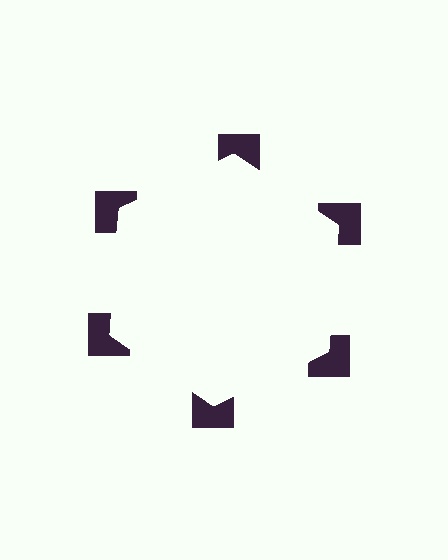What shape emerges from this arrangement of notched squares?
An illusory hexagon — its edges are inferred from the aligned wedge cuts in the notched squares, not physically drawn.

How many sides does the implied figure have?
6 sides.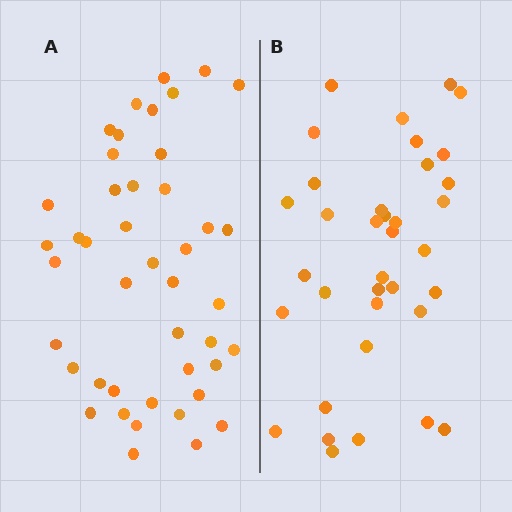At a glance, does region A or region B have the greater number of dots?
Region A (the left region) has more dots.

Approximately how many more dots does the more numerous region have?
Region A has roughly 8 or so more dots than region B.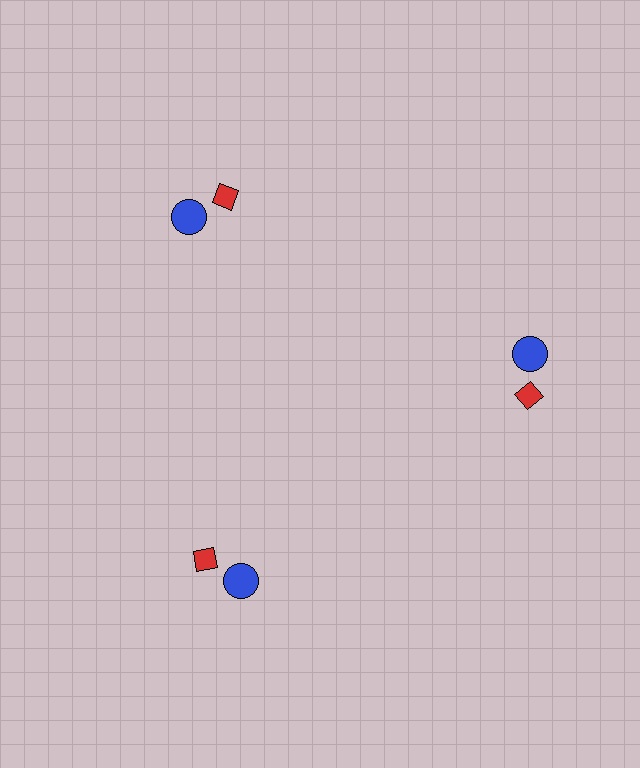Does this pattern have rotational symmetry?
Yes, this pattern has 3-fold rotational symmetry. It looks the same after rotating 120 degrees around the center.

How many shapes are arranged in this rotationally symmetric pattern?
There are 6 shapes, arranged in 3 groups of 2.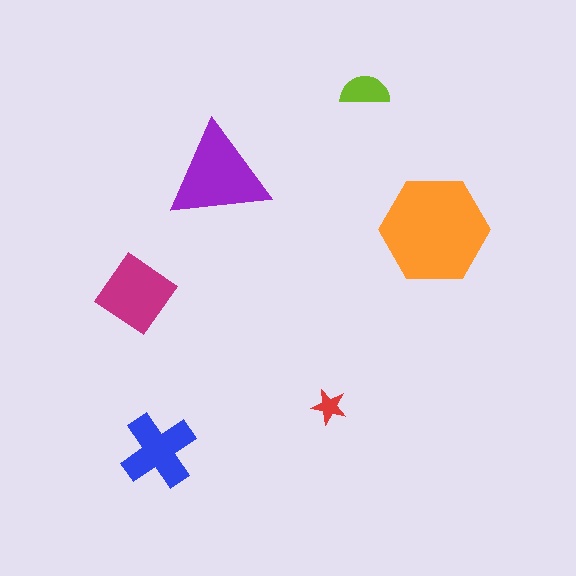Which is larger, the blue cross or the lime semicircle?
The blue cross.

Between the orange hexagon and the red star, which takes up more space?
The orange hexagon.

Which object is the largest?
The orange hexagon.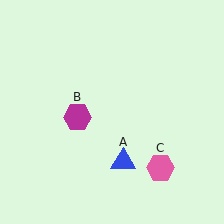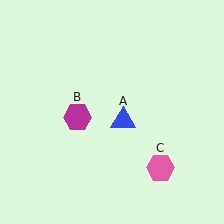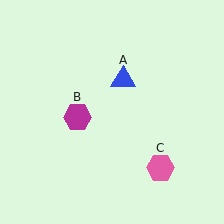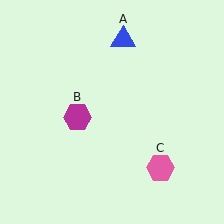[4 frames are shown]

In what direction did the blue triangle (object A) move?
The blue triangle (object A) moved up.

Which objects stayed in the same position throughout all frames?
Magenta hexagon (object B) and pink hexagon (object C) remained stationary.